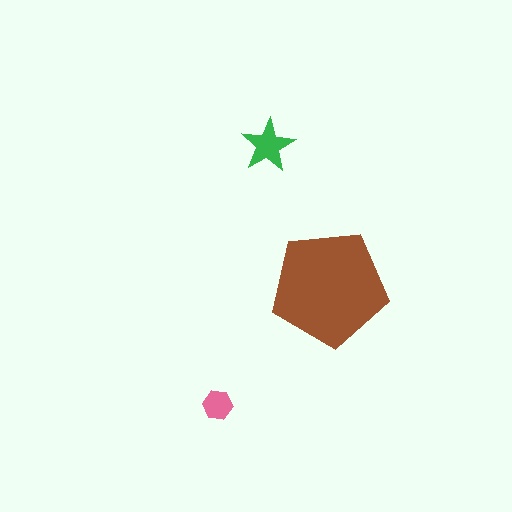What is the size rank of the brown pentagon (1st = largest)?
1st.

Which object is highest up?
The green star is topmost.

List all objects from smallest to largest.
The pink hexagon, the green star, the brown pentagon.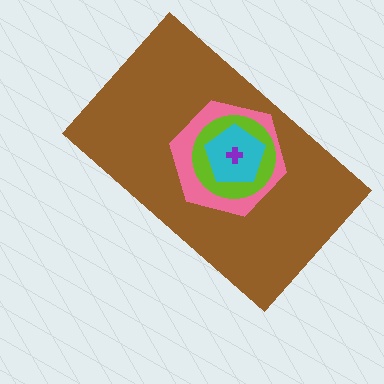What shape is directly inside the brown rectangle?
The pink hexagon.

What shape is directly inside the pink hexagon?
The lime circle.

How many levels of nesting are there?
5.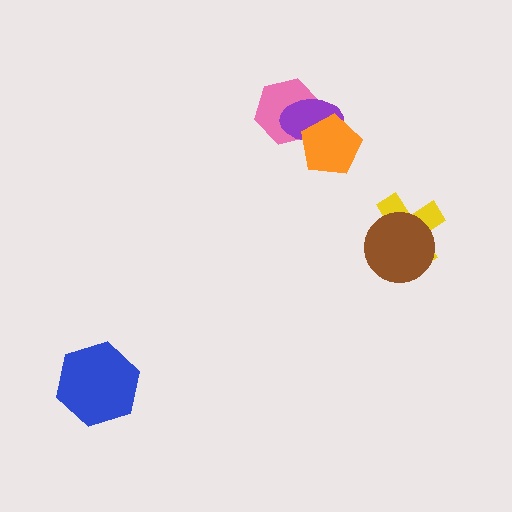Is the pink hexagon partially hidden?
Yes, it is partially covered by another shape.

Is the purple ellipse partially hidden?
Yes, it is partially covered by another shape.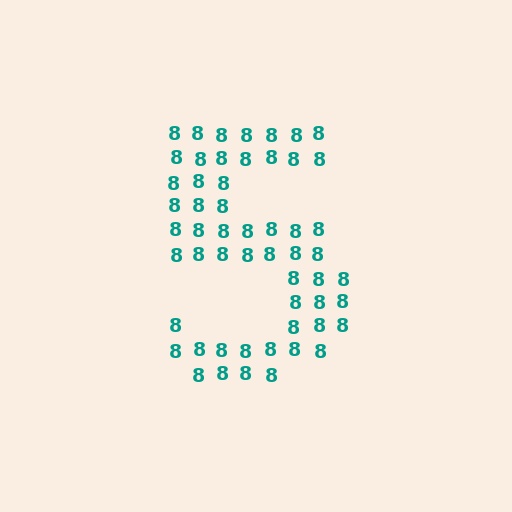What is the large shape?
The large shape is the digit 5.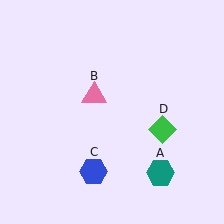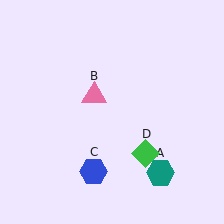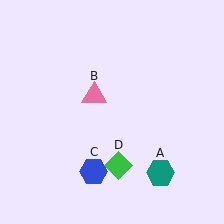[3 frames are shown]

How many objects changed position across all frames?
1 object changed position: green diamond (object D).